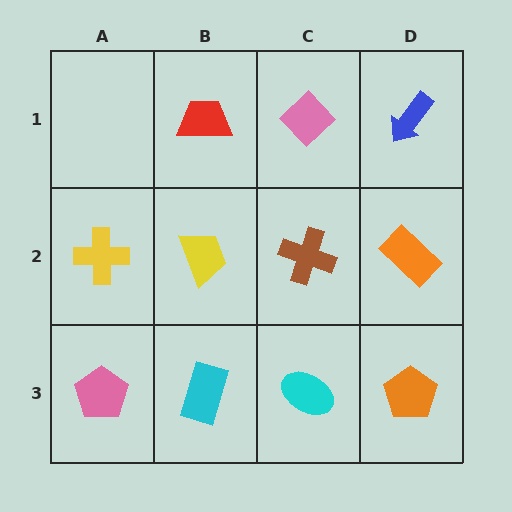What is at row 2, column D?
An orange rectangle.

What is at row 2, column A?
A yellow cross.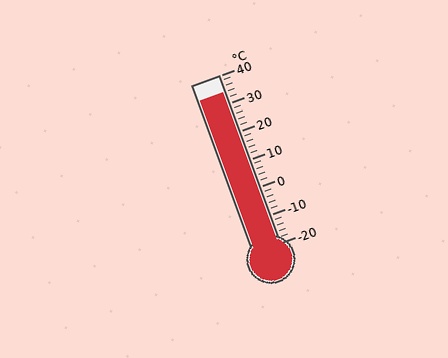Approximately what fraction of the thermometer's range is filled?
The thermometer is filled to approximately 90% of its range.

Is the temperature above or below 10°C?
The temperature is above 10°C.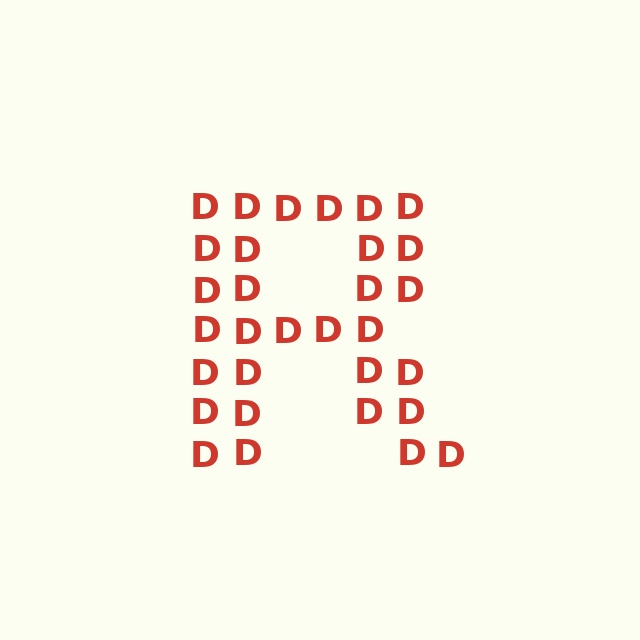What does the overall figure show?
The overall figure shows the letter R.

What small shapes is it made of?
It is made of small letter D's.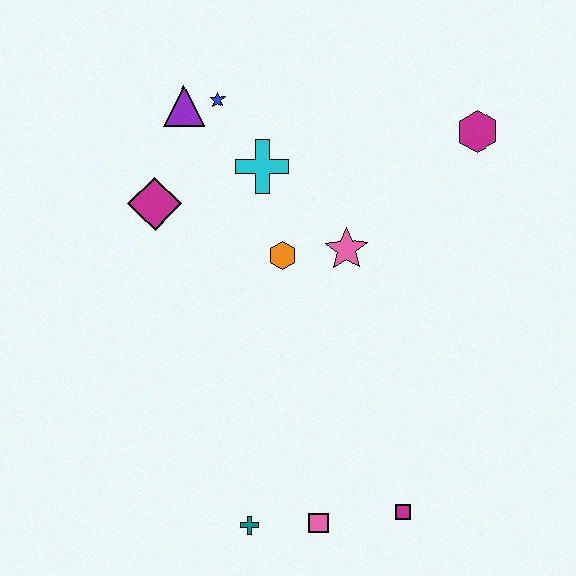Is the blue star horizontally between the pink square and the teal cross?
No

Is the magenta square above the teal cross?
Yes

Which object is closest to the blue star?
The purple triangle is closest to the blue star.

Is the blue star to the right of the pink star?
No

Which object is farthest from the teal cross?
The magenta hexagon is farthest from the teal cross.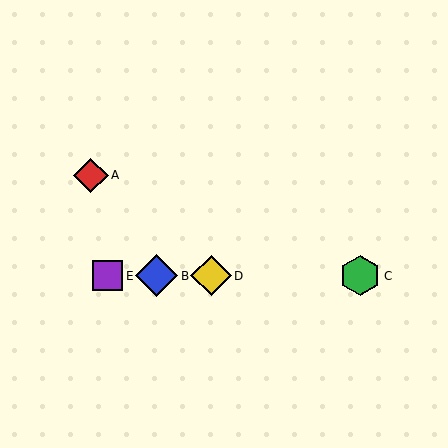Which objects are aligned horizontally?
Objects B, C, D, E are aligned horizontally.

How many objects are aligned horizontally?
4 objects (B, C, D, E) are aligned horizontally.